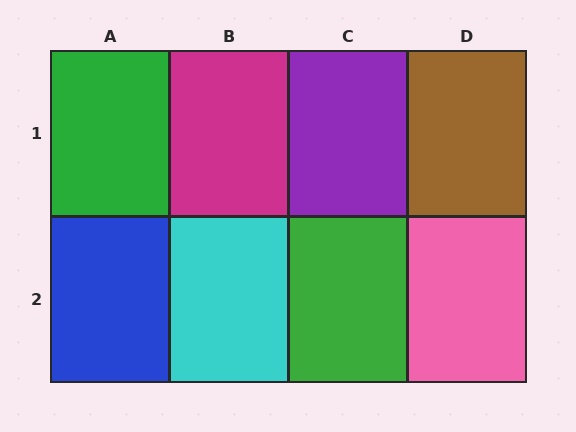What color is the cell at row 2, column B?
Cyan.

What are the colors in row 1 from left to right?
Green, magenta, purple, brown.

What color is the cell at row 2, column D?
Pink.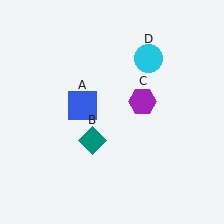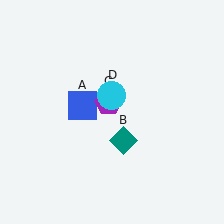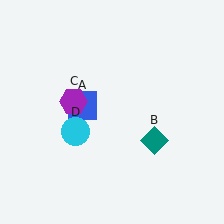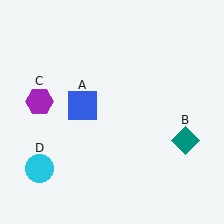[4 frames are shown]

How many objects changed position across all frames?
3 objects changed position: teal diamond (object B), purple hexagon (object C), cyan circle (object D).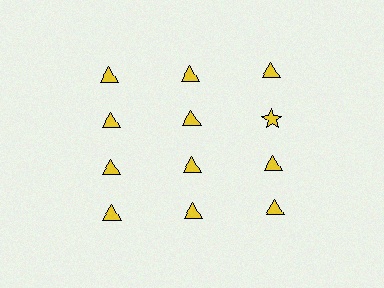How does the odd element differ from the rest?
It has a different shape: star instead of triangle.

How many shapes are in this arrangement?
There are 12 shapes arranged in a grid pattern.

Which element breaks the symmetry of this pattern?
The yellow star in the second row, center column breaks the symmetry. All other shapes are yellow triangles.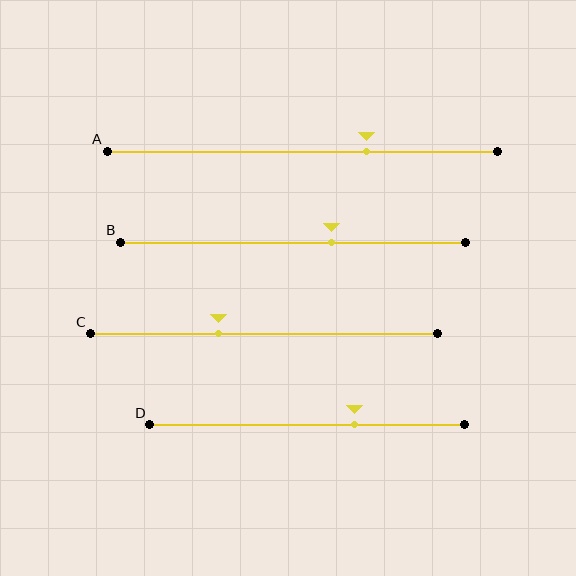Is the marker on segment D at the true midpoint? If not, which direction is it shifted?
No, the marker on segment D is shifted to the right by about 15% of the segment length.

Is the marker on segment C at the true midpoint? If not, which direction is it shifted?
No, the marker on segment C is shifted to the left by about 13% of the segment length.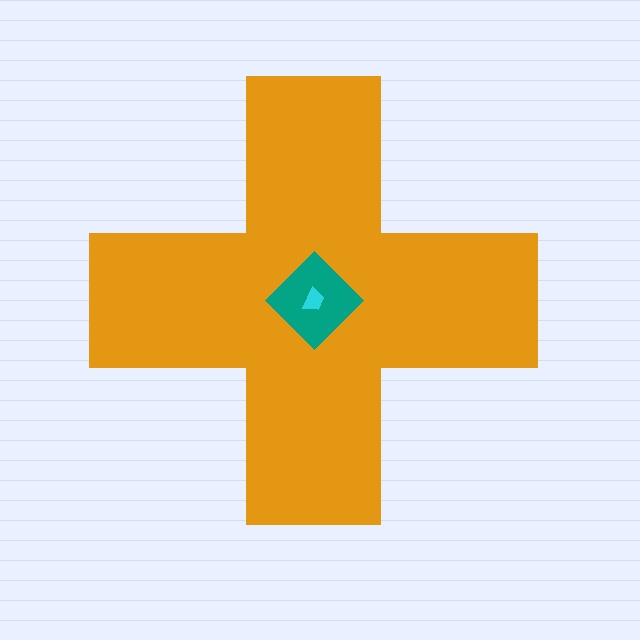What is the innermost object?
The cyan trapezoid.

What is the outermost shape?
The orange cross.